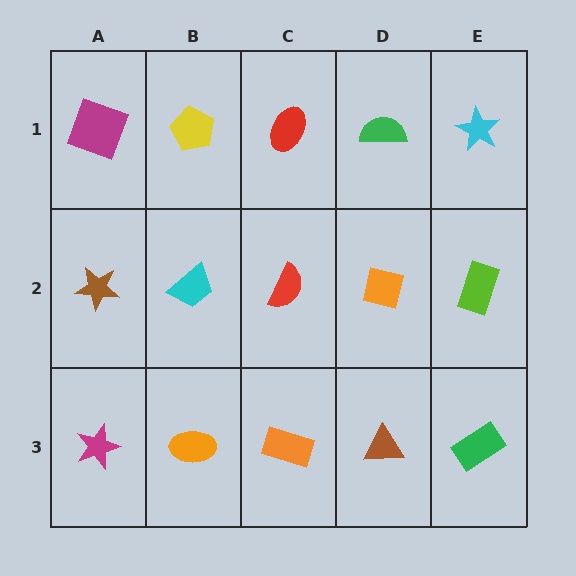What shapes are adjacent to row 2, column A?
A magenta square (row 1, column A), a magenta star (row 3, column A), a cyan trapezoid (row 2, column B).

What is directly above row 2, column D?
A green semicircle.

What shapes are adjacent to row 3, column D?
An orange square (row 2, column D), an orange rectangle (row 3, column C), a green rectangle (row 3, column E).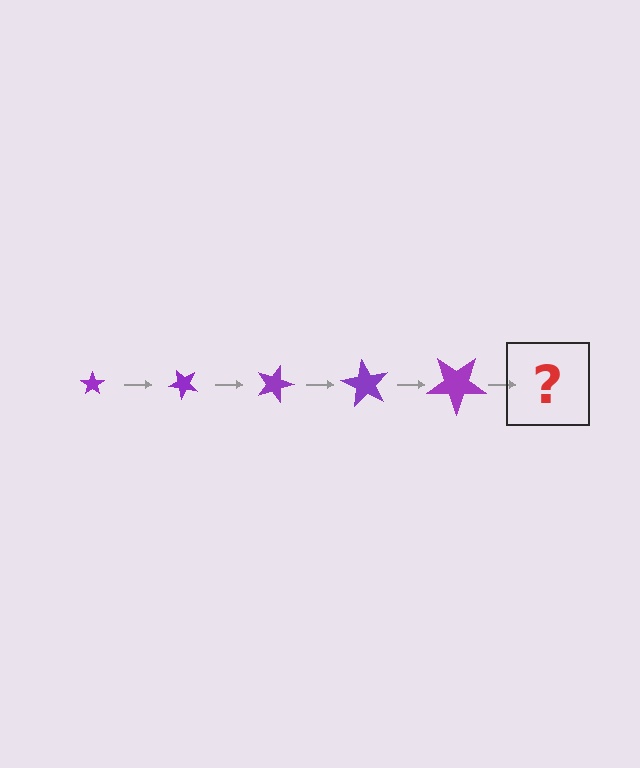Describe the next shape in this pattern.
It should be a star, larger than the previous one and rotated 225 degrees from the start.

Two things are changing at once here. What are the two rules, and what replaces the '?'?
The two rules are that the star grows larger each step and it rotates 45 degrees each step. The '?' should be a star, larger than the previous one and rotated 225 degrees from the start.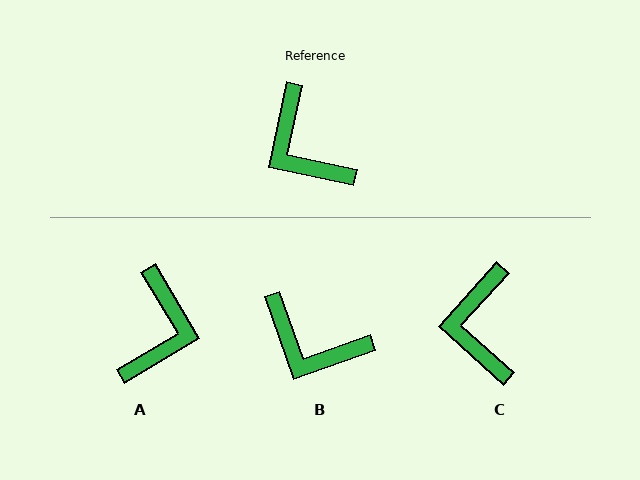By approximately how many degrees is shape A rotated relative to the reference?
Approximately 133 degrees counter-clockwise.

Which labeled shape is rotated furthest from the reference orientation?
A, about 133 degrees away.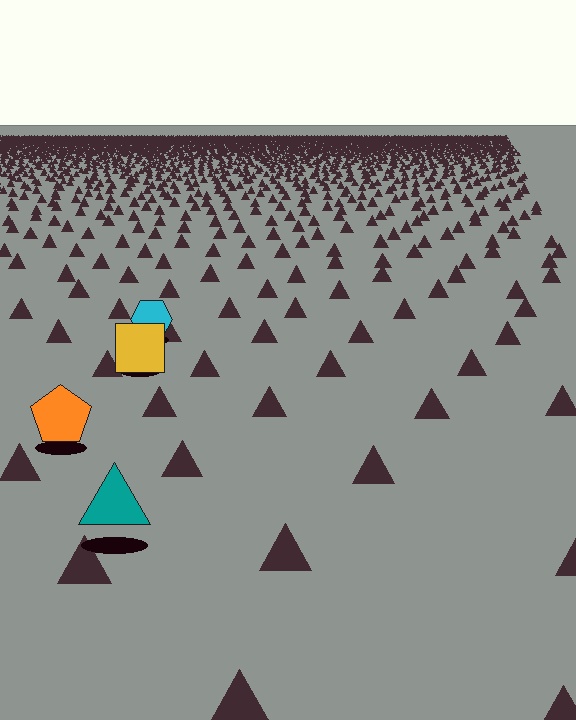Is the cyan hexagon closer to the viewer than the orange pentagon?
No. The orange pentagon is closer — you can tell from the texture gradient: the ground texture is coarser near it.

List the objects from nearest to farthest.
From nearest to farthest: the teal triangle, the orange pentagon, the yellow square, the cyan hexagon.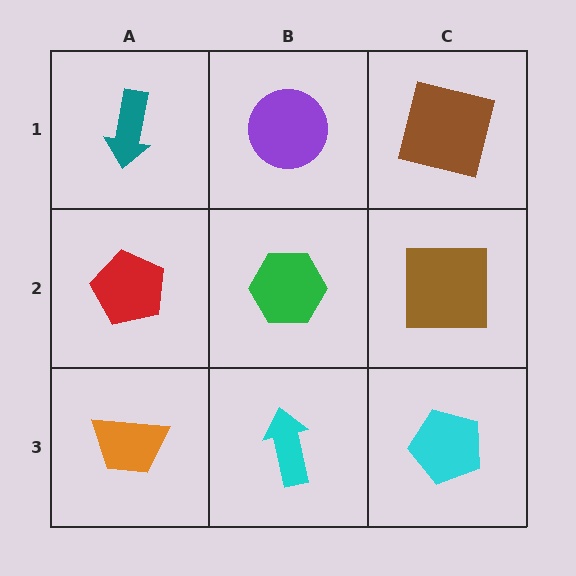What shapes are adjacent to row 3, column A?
A red pentagon (row 2, column A), a cyan arrow (row 3, column B).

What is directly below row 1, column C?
A brown square.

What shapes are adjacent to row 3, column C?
A brown square (row 2, column C), a cyan arrow (row 3, column B).